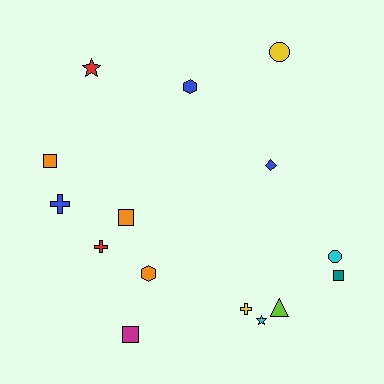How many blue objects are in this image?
There are 3 blue objects.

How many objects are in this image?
There are 15 objects.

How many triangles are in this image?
There is 1 triangle.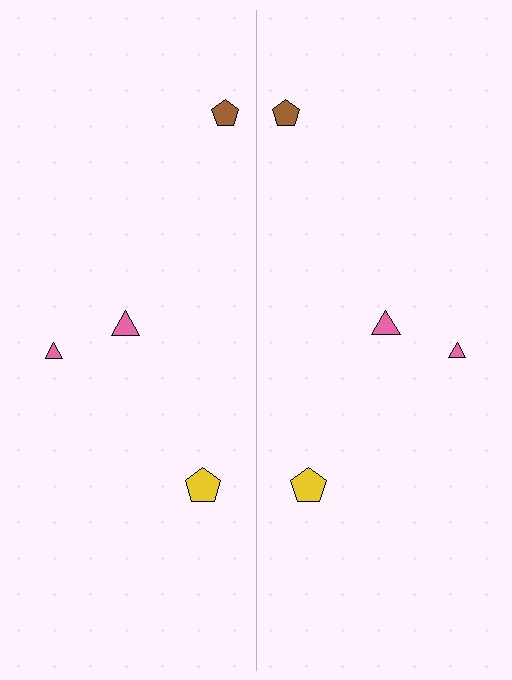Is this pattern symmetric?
Yes, this pattern has bilateral (reflection) symmetry.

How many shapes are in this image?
There are 8 shapes in this image.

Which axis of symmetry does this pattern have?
The pattern has a vertical axis of symmetry running through the center of the image.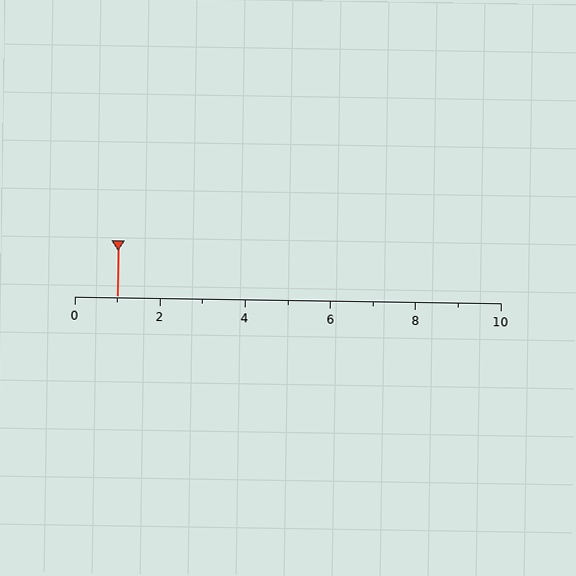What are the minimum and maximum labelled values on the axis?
The axis runs from 0 to 10.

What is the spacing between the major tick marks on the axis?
The major ticks are spaced 2 apart.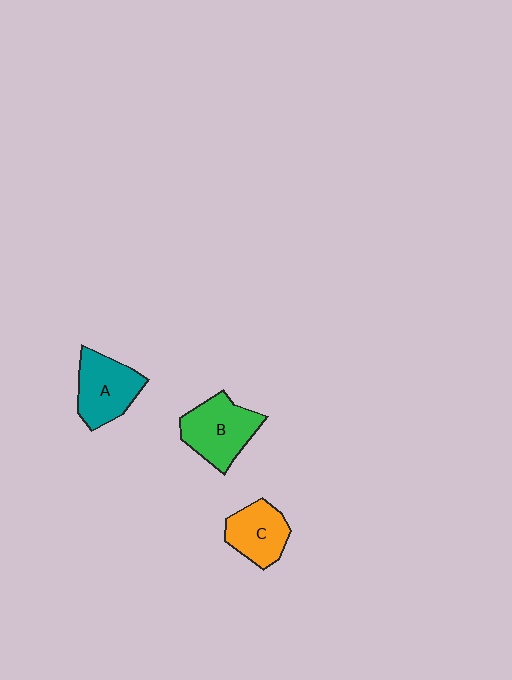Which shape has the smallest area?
Shape C (orange).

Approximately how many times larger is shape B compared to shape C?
Approximately 1.3 times.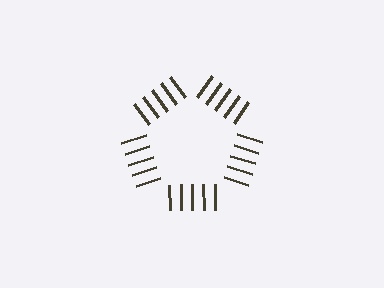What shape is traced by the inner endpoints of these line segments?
An illusory pentagon — the line segments terminate on its edges but no continuous stroke is drawn.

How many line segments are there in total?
25 — 5 along each of the 5 edges.